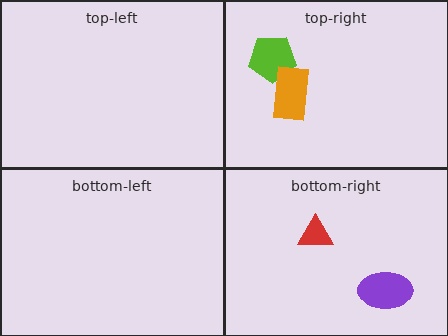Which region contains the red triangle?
The bottom-right region.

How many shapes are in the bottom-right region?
2.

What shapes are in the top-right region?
The lime pentagon, the orange rectangle.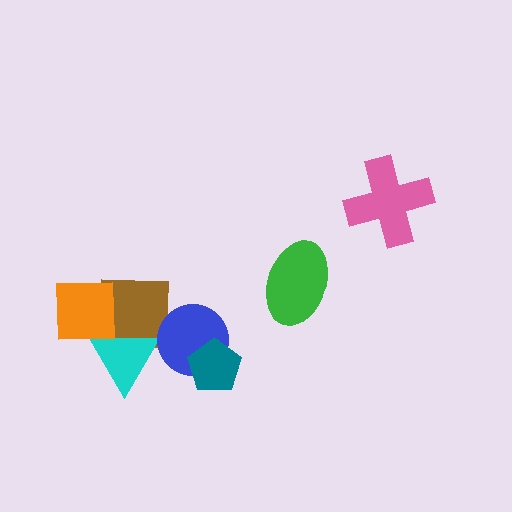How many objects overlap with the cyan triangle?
1 object overlaps with the cyan triangle.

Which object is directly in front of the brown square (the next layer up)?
The cyan triangle is directly in front of the brown square.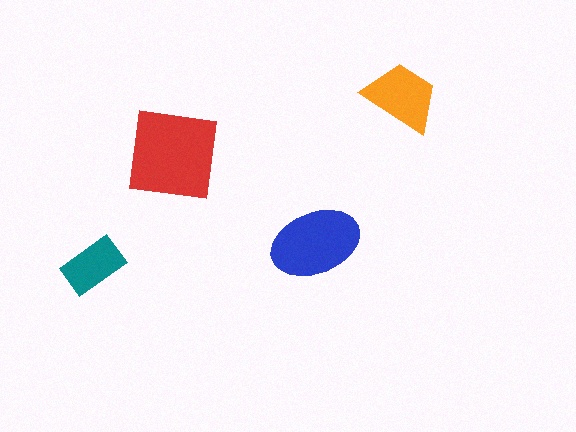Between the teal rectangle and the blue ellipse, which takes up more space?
The blue ellipse.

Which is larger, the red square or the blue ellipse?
The red square.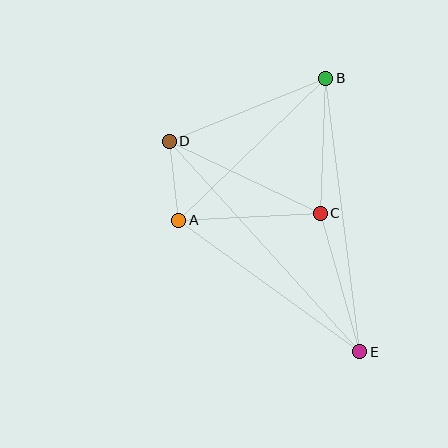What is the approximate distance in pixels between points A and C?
The distance between A and C is approximately 142 pixels.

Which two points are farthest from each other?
Points D and E are farthest from each other.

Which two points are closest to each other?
Points A and D are closest to each other.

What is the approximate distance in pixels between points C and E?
The distance between C and E is approximately 144 pixels.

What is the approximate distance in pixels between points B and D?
The distance between B and D is approximately 169 pixels.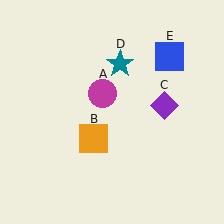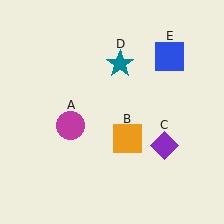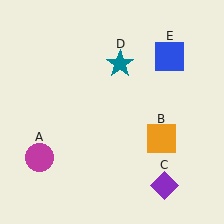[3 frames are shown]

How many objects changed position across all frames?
3 objects changed position: magenta circle (object A), orange square (object B), purple diamond (object C).